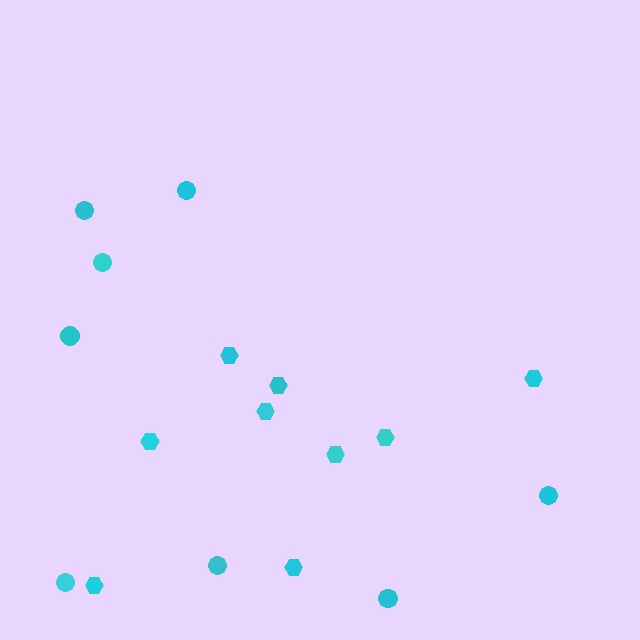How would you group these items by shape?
There are 2 groups: one group of circles (8) and one group of hexagons (9).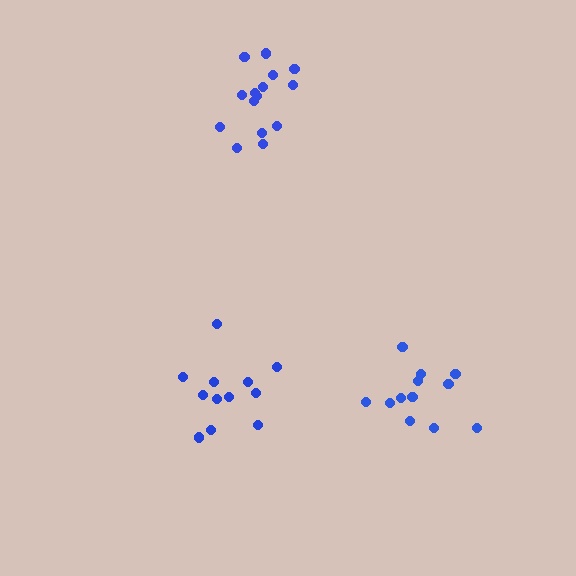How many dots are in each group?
Group 1: 15 dots, Group 2: 12 dots, Group 3: 12 dots (39 total).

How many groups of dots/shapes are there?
There are 3 groups.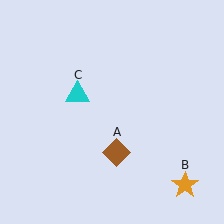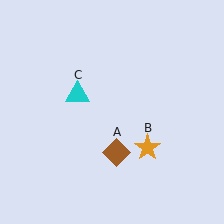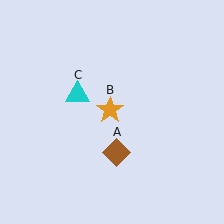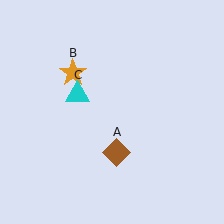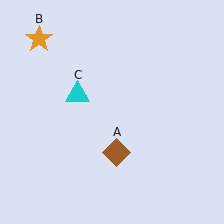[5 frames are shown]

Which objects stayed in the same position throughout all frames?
Brown diamond (object A) and cyan triangle (object C) remained stationary.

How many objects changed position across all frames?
1 object changed position: orange star (object B).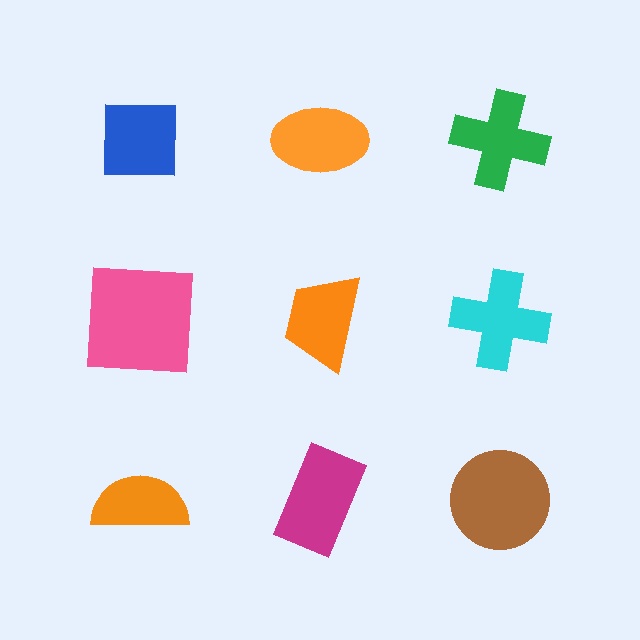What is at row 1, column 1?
A blue square.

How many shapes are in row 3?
3 shapes.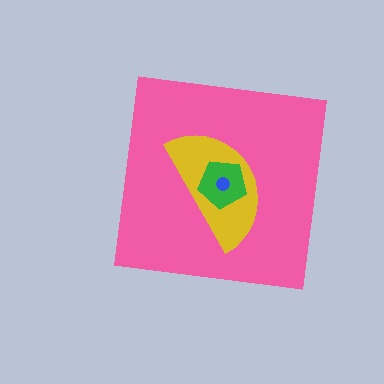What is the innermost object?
The blue circle.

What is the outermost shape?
The pink square.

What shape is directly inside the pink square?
The yellow semicircle.